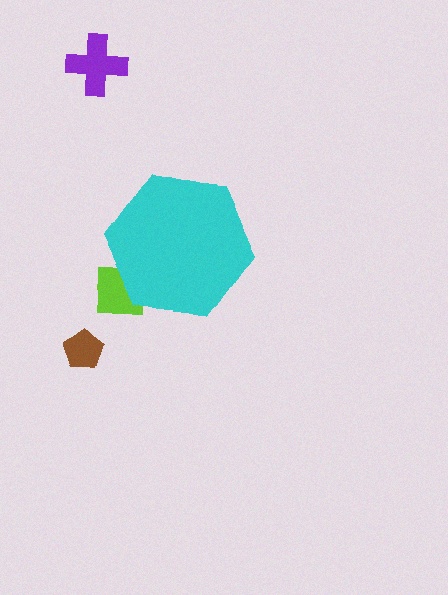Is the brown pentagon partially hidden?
No, the brown pentagon is fully visible.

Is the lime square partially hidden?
Yes, the lime square is partially hidden behind the cyan hexagon.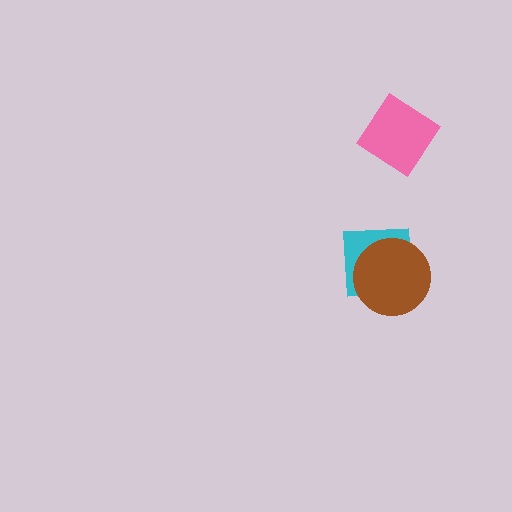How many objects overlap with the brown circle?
1 object overlaps with the brown circle.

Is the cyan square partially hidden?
Yes, it is partially covered by another shape.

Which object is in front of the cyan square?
The brown circle is in front of the cyan square.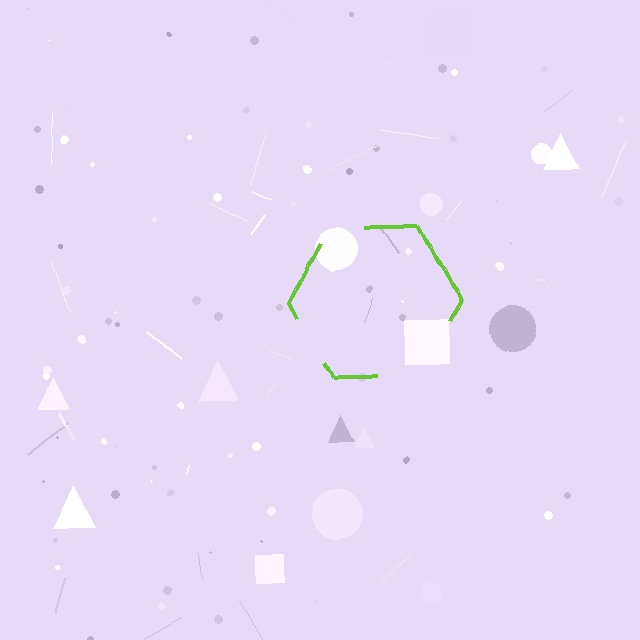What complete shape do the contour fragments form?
The contour fragments form a hexagon.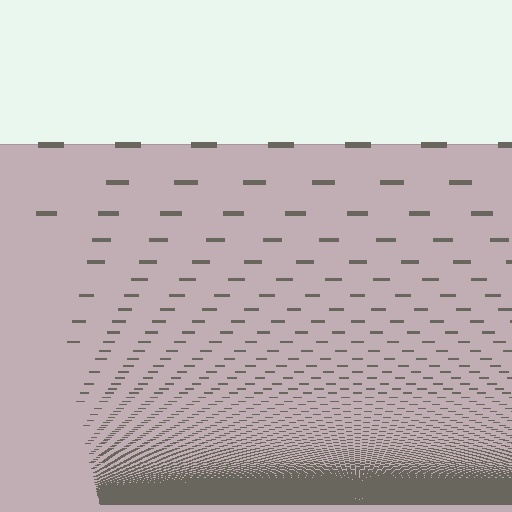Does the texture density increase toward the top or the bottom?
Density increases toward the bottom.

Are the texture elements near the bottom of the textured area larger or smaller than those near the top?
Smaller. The gradient is inverted — elements near the bottom are smaller and denser.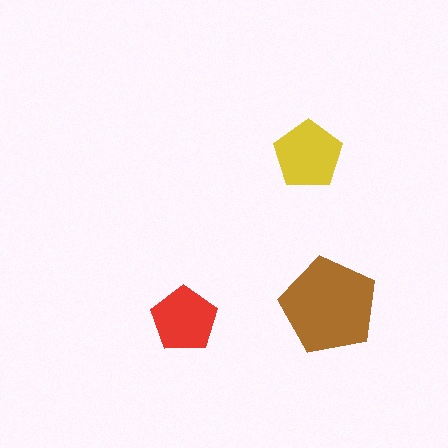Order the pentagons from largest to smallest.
the brown one, the yellow one, the red one.